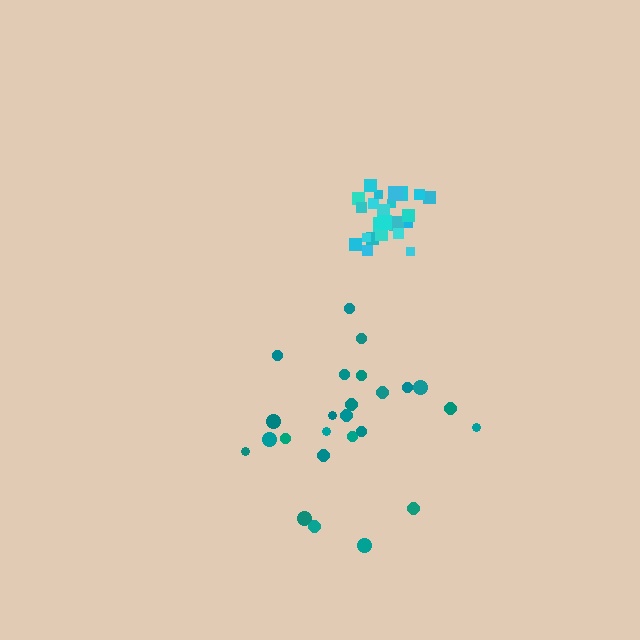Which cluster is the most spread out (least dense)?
Teal.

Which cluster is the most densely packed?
Cyan.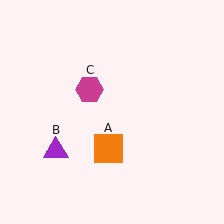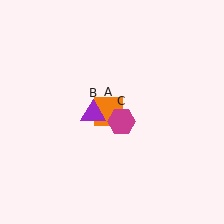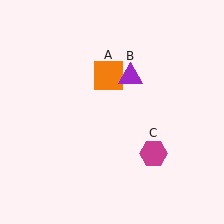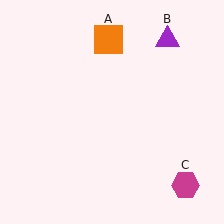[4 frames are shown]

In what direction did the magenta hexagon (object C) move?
The magenta hexagon (object C) moved down and to the right.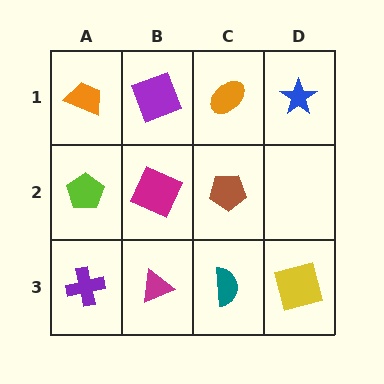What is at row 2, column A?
A lime pentagon.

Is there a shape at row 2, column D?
No, that cell is empty.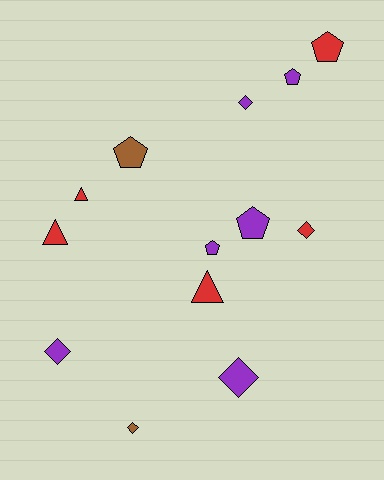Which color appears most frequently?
Purple, with 6 objects.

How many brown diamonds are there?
There is 1 brown diamond.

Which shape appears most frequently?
Pentagon, with 5 objects.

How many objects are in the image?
There are 13 objects.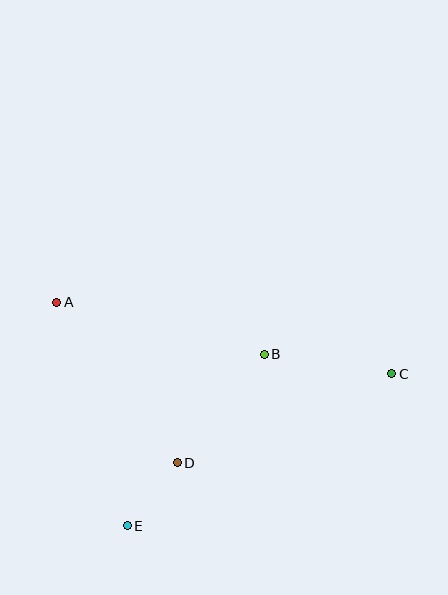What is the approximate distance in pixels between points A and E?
The distance between A and E is approximately 235 pixels.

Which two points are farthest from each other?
Points A and C are farthest from each other.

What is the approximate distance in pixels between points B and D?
The distance between B and D is approximately 139 pixels.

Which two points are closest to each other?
Points D and E are closest to each other.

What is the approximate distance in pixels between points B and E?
The distance between B and E is approximately 220 pixels.